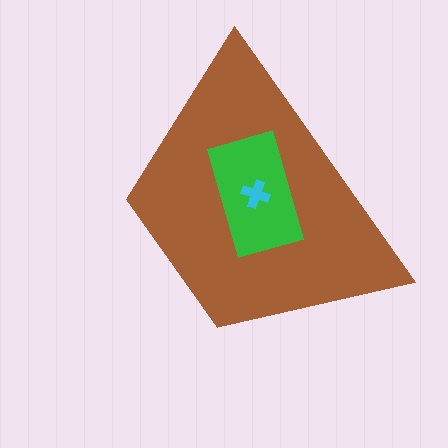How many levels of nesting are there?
3.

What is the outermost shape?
The brown trapezoid.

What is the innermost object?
The cyan cross.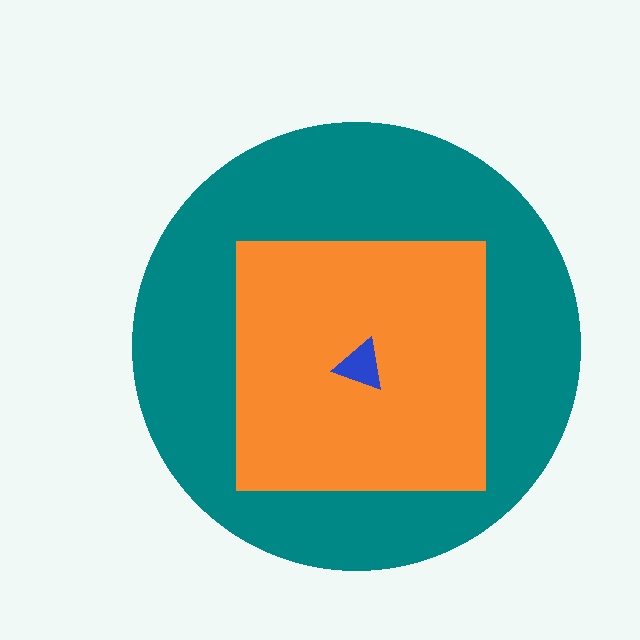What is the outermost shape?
The teal circle.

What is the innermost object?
The blue triangle.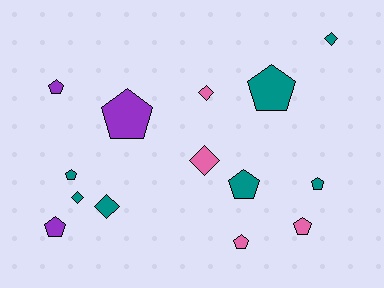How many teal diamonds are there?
There are 3 teal diamonds.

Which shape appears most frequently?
Pentagon, with 9 objects.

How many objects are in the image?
There are 14 objects.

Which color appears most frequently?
Teal, with 7 objects.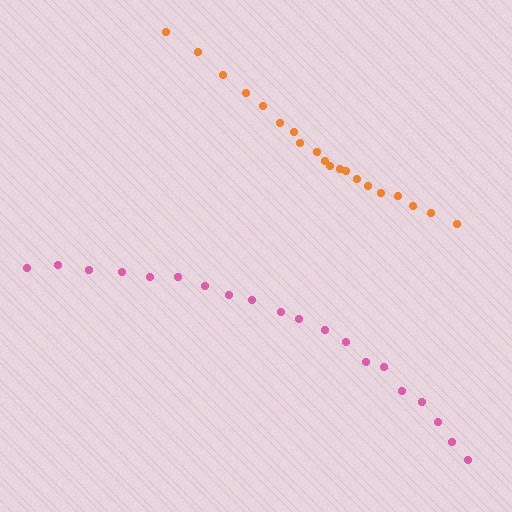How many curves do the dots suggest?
There are 2 distinct paths.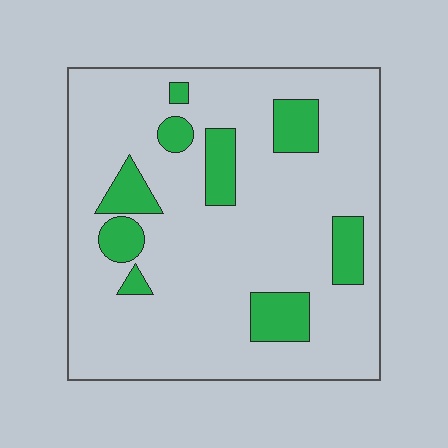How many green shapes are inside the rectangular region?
9.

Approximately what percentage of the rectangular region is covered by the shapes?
Approximately 15%.